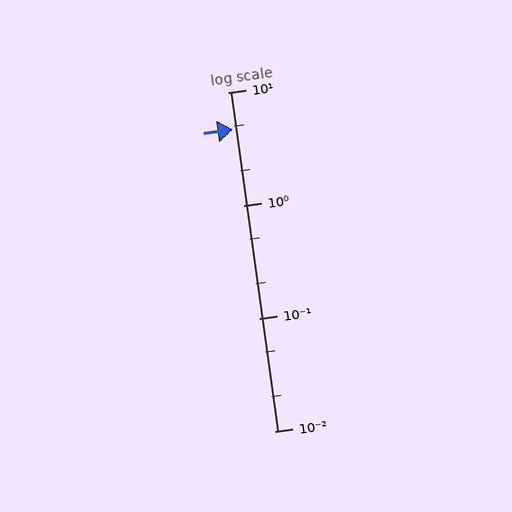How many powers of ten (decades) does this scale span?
The scale spans 3 decades, from 0.01 to 10.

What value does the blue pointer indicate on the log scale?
The pointer indicates approximately 4.7.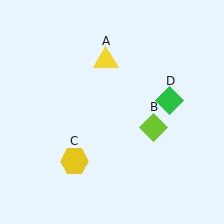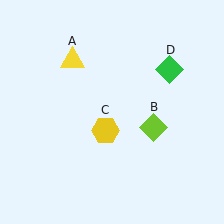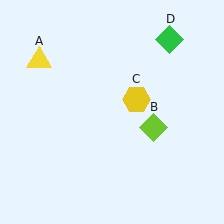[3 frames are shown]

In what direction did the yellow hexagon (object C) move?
The yellow hexagon (object C) moved up and to the right.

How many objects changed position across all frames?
3 objects changed position: yellow triangle (object A), yellow hexagon (object C), green diamond (object D).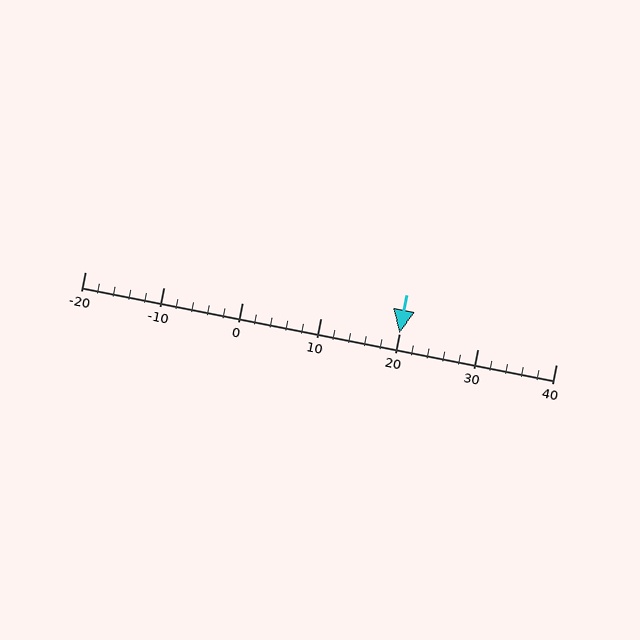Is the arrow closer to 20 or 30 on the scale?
The arrow is closer to 20.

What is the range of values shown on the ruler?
The ruler shows values from -20 to 40.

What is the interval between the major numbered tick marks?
The major tick marks are spaced 10 units apart.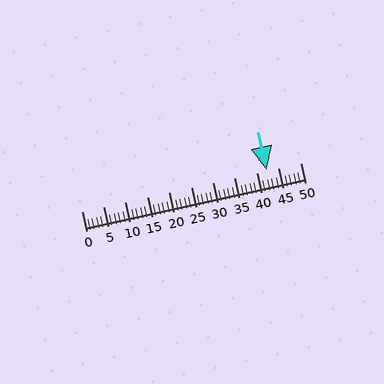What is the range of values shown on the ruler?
The ruler shows values from 0 to 50.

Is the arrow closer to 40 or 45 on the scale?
The arrow is closer to 40.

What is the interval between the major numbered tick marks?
The major tick marks are spaced 5 units apart.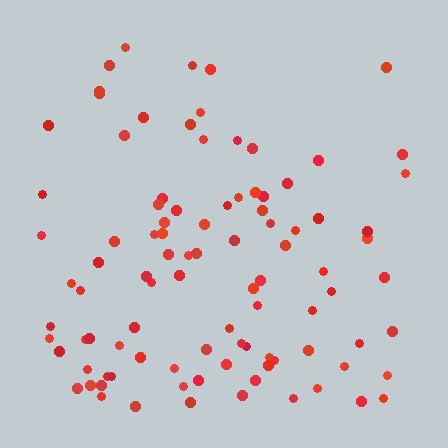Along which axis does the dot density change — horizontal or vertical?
Vertical.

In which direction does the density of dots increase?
From top to bottom, with the bottom side densest.